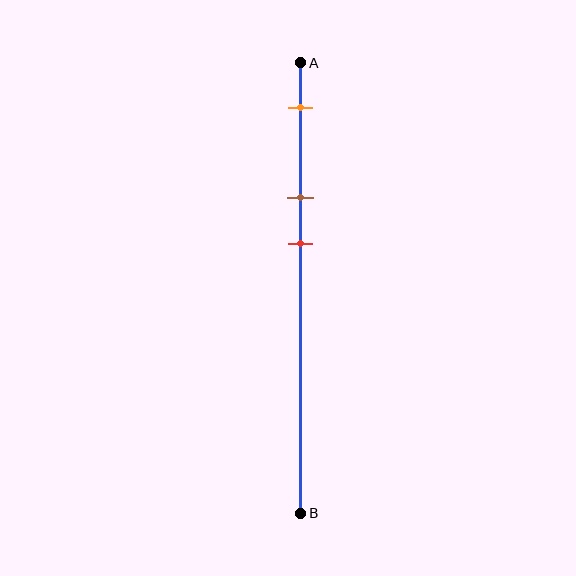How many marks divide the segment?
There are 3 marks dividing the segment.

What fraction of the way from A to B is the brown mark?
The brown mark is approximately 30% (0.3) of the way from A to B.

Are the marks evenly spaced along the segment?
Yes, the marks are approximately evenly spaced.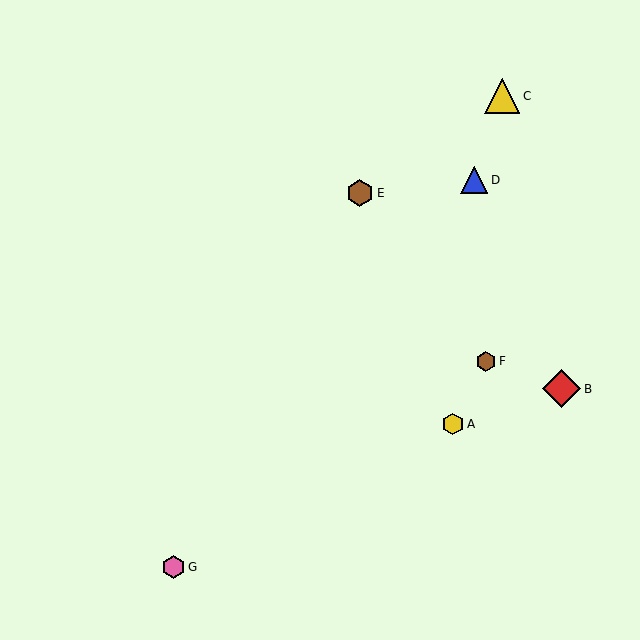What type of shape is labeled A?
Shape A is a yellow hexagon.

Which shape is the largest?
The red diamond (labeled B) is the largest.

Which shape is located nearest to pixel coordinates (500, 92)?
The yellow triangle (labeled C) at (502, 96) is nearest to that location.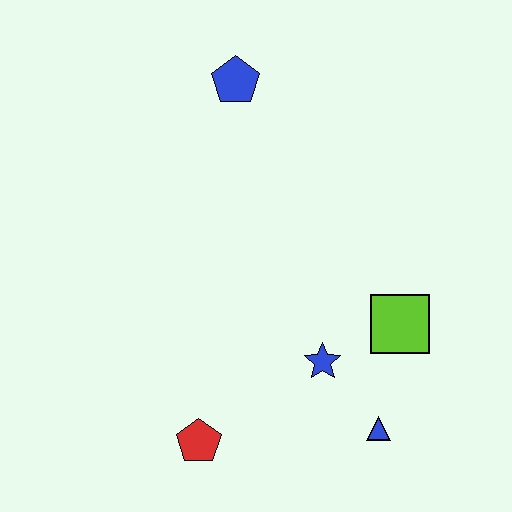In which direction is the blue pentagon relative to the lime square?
The blue pentagon is above the lime square.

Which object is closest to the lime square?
The blue star is closest to the lime square.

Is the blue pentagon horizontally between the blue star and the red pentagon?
Yes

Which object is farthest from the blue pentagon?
The blue triangle is farthest from the blue pentagon.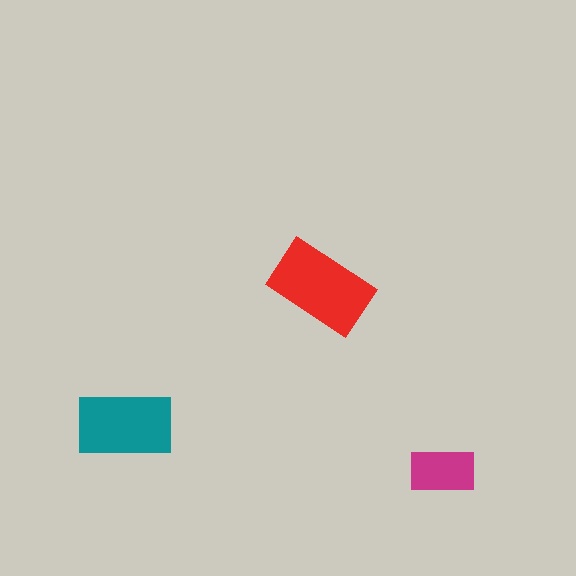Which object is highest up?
The red rectangle is topmost.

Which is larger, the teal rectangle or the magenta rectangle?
The teal one.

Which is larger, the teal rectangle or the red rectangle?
The red one.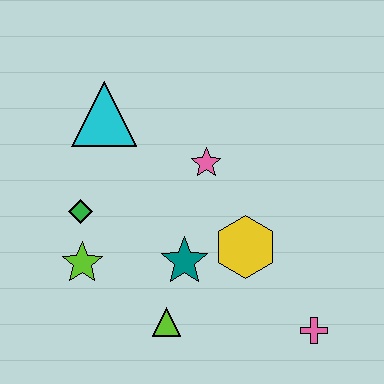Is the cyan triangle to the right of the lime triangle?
No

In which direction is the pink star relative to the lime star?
The pink star is to the right of the lime star.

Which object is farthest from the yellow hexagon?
The cyan triangle is farthest from the yellow hexagon.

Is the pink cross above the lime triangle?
No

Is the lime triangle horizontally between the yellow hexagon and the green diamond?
Yes